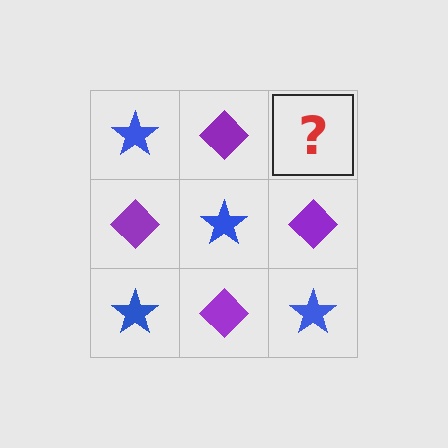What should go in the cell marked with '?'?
The missing cell should contain a blue star.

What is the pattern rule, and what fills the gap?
The rule is that it alternates blue star and purple diamond in a checkerboard pattern. The gap should be filled with a blue star.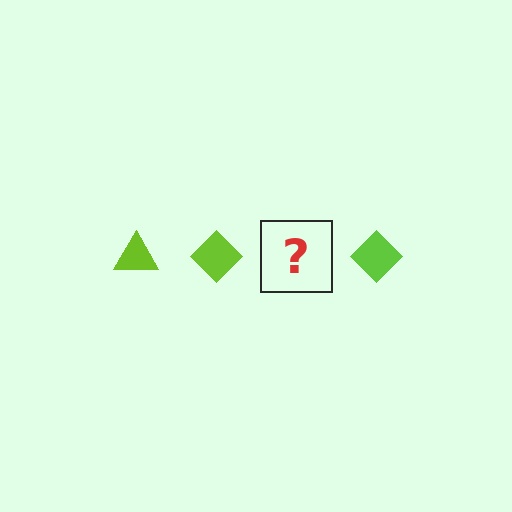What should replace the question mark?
The question mark should be replaced with a lime triangle.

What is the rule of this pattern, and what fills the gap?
The rule is that the pattern cycles through triangle, diamond shapes in lime. The gap should be filled with a lime triangle.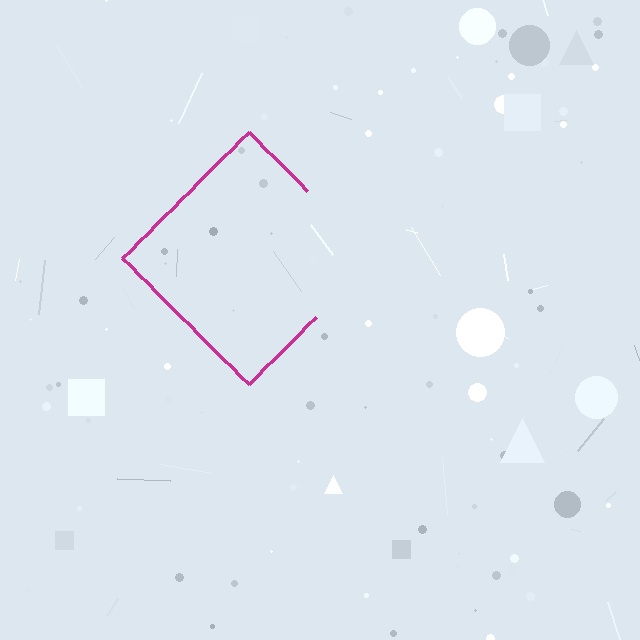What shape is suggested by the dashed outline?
The dashed outline suggests a diamond.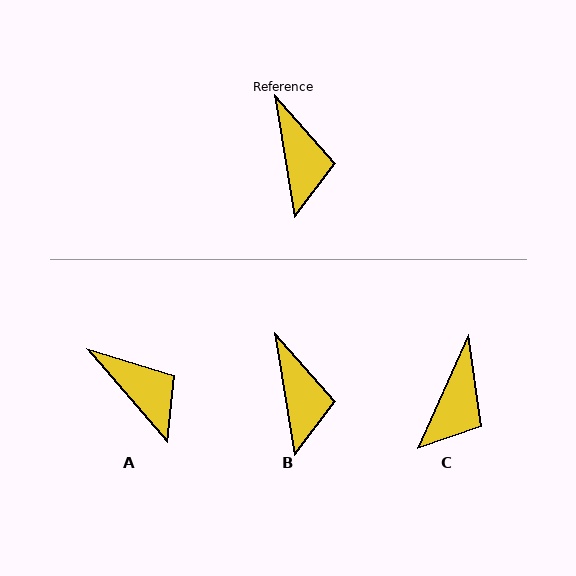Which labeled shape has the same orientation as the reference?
B.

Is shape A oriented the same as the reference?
No, it is off by about 31 degrees.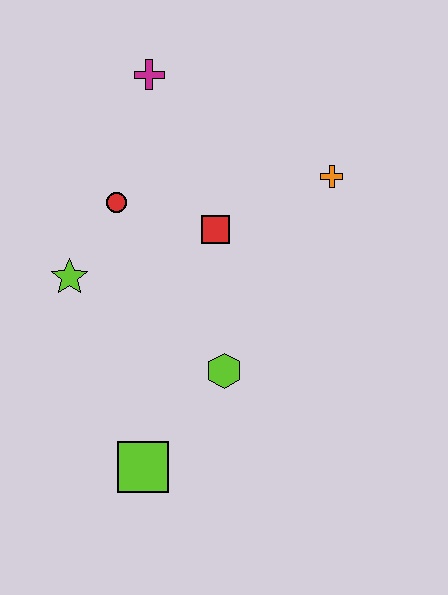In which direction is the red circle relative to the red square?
The red circle is to the left of the red square.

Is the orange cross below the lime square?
No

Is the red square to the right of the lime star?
Yes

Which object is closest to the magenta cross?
The red circle is closest to the magenta cross.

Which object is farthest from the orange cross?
The lime square is farthest from the orange cross.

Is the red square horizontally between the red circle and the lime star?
No